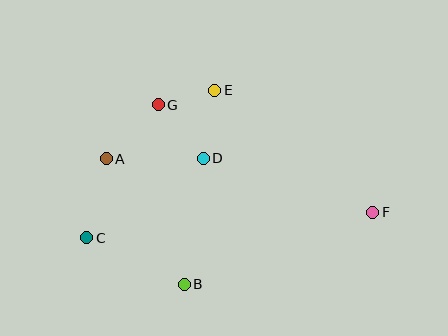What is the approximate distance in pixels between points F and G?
The distance between F and G is approximately 240 pixels.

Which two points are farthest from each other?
Points C and F are farthest from each other.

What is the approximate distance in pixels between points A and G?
The distance between A and G is approximately 75 pixels.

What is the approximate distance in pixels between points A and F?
The distance between A and F is approximately 272 pixels.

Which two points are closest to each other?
Points E and G are closest to each other.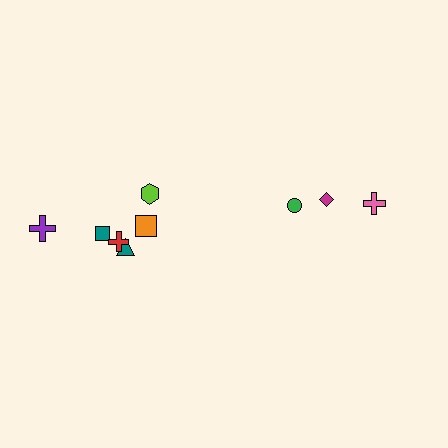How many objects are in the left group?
There are 6 objects.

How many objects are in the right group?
There are 3 objects.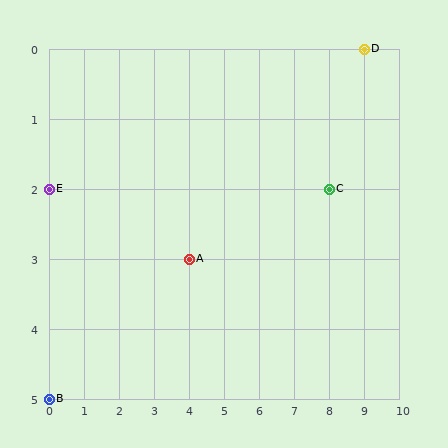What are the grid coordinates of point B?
Point B is at grid coordinates (0, 5).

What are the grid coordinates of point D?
Point D is at grid coordinates (9, 0).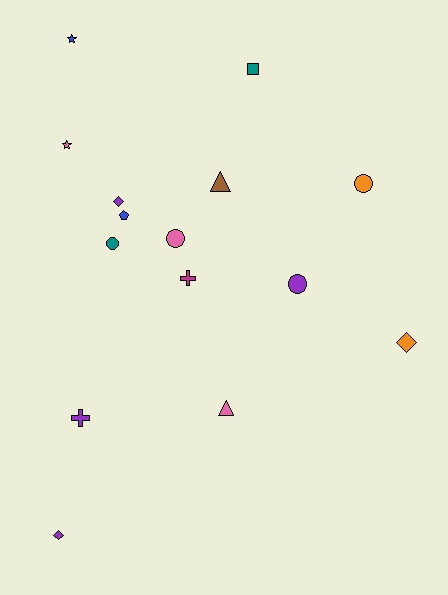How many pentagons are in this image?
There is 1 pentagon.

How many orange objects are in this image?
There are 2 orange objects.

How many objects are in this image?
There are 15 objects.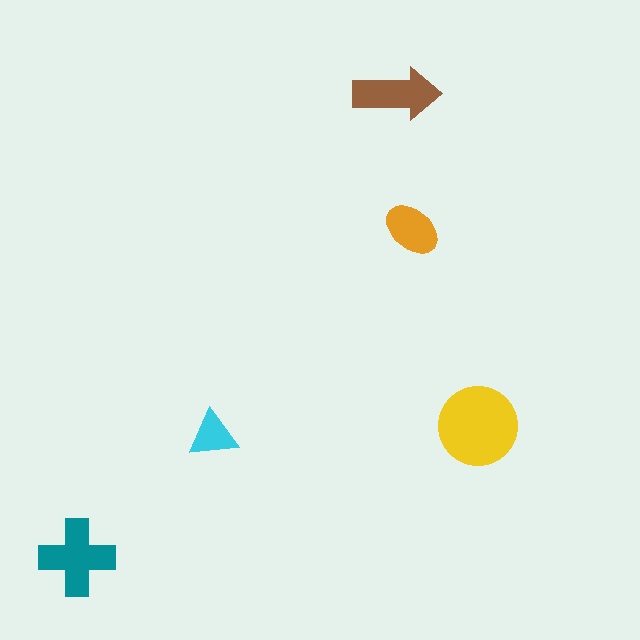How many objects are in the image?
There are 5 objects in the image.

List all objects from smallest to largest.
The cyan triangle, the orange ellipse, the brown arrow, the teal cross, the yellow circle.